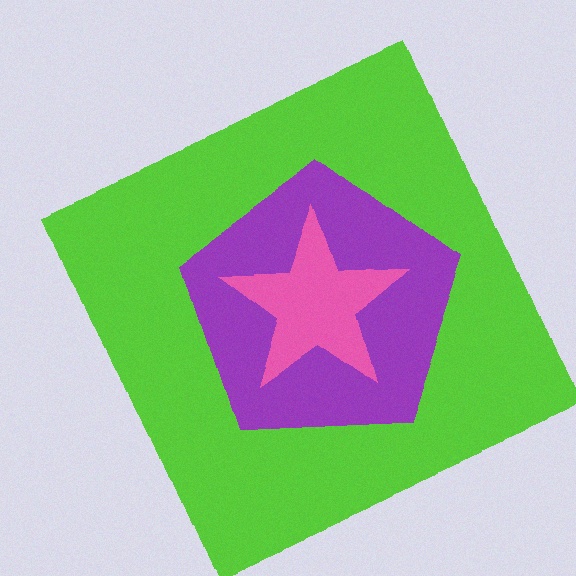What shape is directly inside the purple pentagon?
The pink star.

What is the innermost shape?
The pink star.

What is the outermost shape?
The lime square.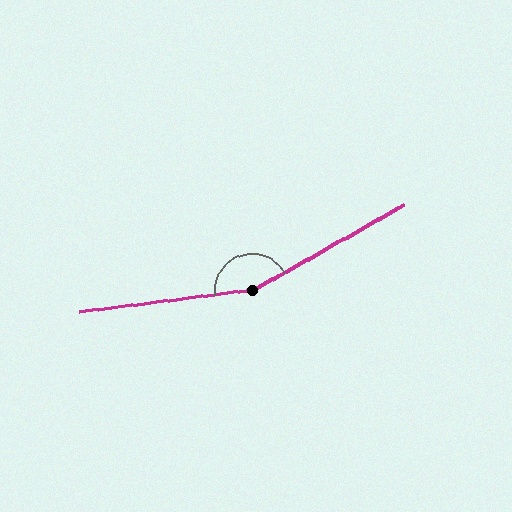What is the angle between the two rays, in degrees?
Approximately 158 degrees.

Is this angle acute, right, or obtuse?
It is obtuse.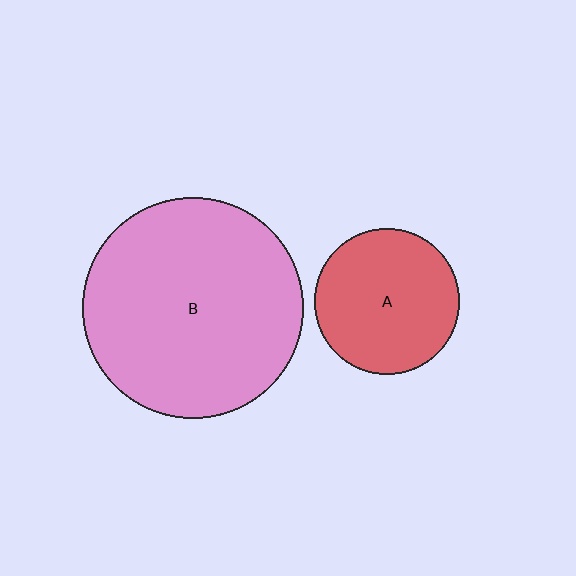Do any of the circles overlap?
No, none of the circles overlap.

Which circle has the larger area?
Circle B (pink).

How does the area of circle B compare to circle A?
Approximately 2.3 times.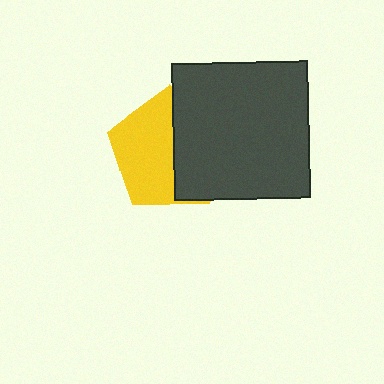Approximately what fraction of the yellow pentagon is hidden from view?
Roughly 47% of the yellow pentagon is hidden behind the dark gray square.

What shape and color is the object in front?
The object in front is a dark gray square.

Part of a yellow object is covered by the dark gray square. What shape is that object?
It is a pentagon.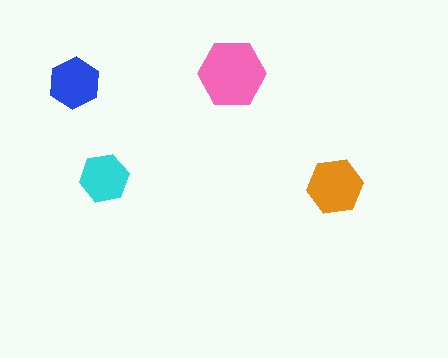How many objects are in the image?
There are 4 objects in the image.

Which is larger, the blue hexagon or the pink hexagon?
The pink one.